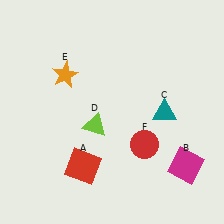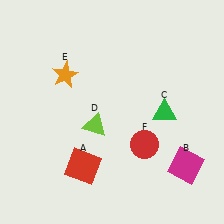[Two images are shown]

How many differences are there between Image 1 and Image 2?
There is 1 difference between the two images.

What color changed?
The triangle (C) changed from teal in Image 1 to green in Image 2.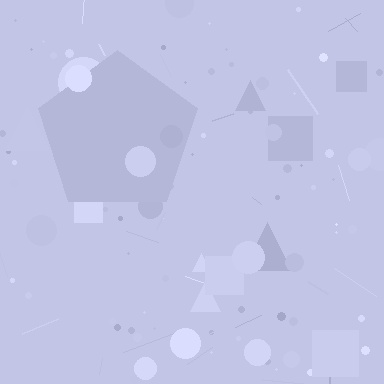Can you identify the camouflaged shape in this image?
The camouflaged shape is a pentagon.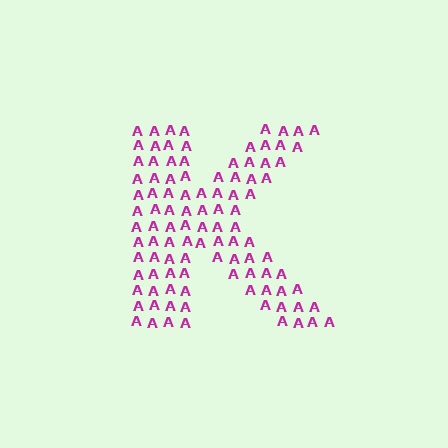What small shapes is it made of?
It is made of small letter A's.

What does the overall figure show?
The overall figure shows the letter K.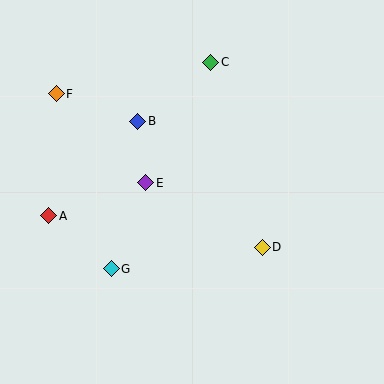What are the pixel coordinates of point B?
Point B is at (138, 121).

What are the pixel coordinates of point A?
Point A is at (49, 216).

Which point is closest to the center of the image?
Point E at (146, 183) is closest to the center.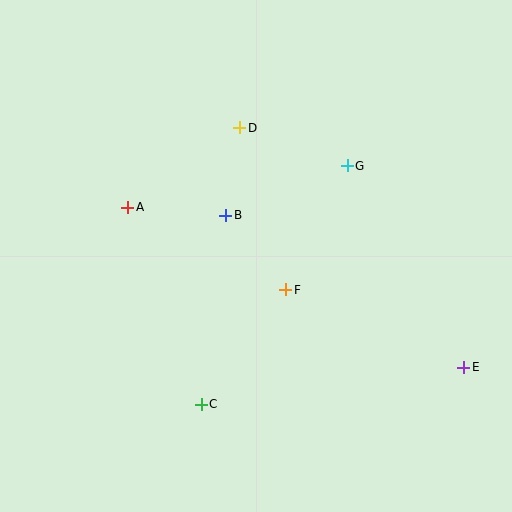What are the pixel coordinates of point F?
Point F is at (286, 290).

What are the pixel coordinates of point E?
Point E is at (464, 367).